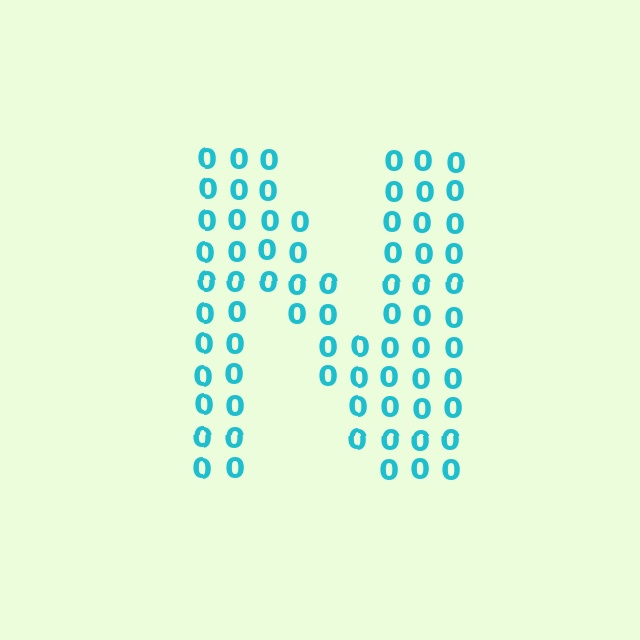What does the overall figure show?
The overall figure shows the letter N.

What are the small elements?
The small elements are digit 0's.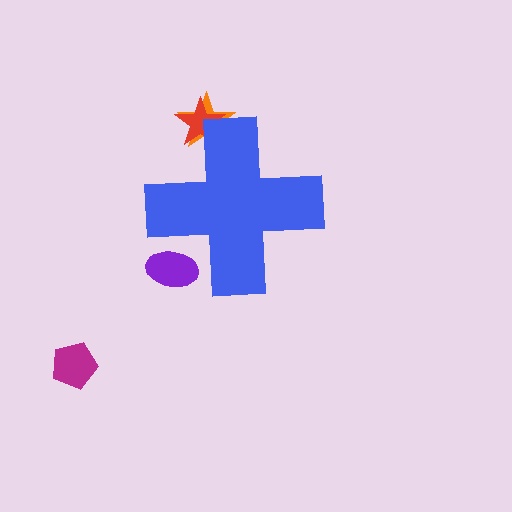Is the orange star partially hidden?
Yes, the orange star is partially hidden behind the blue cross.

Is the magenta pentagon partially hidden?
No, the magenta pentagon is fully visible.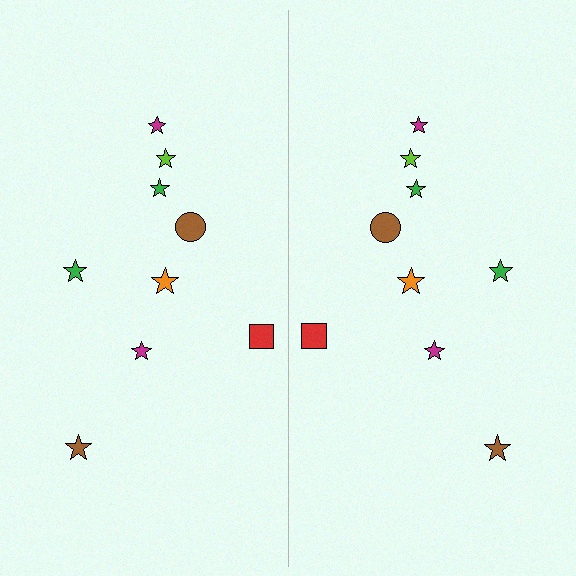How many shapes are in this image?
There are 18 shapes in this image.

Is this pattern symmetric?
Yes, this pattern has bilateral (reflection) symmetry.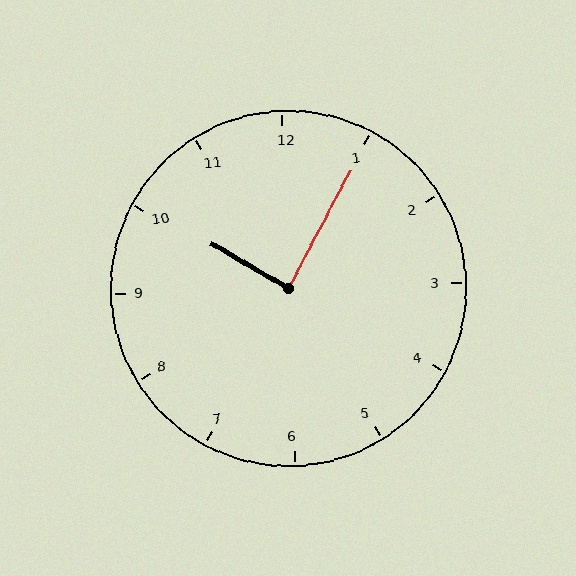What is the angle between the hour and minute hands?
Approximately 88 degrees.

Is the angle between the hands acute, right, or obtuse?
It is right.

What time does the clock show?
10:05.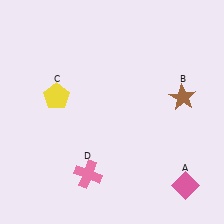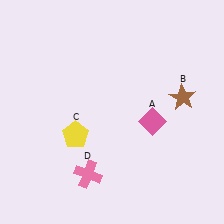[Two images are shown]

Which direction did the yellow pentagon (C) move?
The yellow pentagon (C) moved down.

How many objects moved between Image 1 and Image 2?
2 objects moved between the two images.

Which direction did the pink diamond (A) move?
The pink diamond (A) moved up.